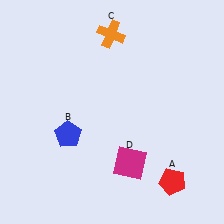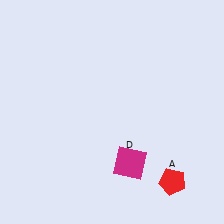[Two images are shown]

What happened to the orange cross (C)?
The orange cross (C) was removed in Image 2. It was in the top-left area of Image 1.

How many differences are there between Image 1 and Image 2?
There are 2 differences between the two images.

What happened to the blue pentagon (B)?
The blue pentagon (B) was removed in Image 2. It was in the bottom-left area of Image 1.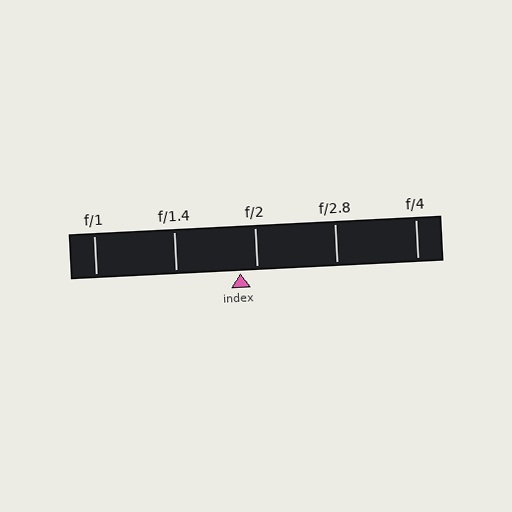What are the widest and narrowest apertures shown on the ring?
The widest aperture shown is f/1 and the narrowest is f/4.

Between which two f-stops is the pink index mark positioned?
The index mark is between f/1.4 and f/2.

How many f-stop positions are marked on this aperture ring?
There are 5 f-stop positions marked.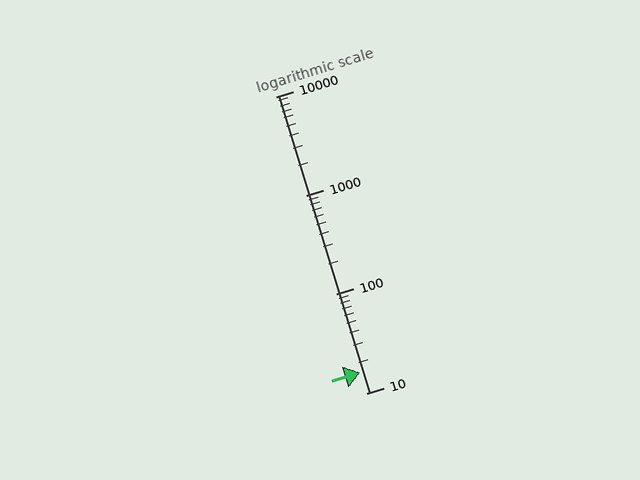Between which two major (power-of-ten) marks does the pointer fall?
The pointer is between 10 and 100.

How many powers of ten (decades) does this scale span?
The scale spans 3 decades, from 10 to 10000.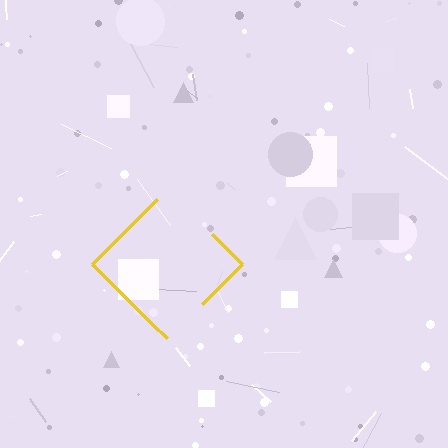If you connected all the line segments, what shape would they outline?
They would outline a diamond.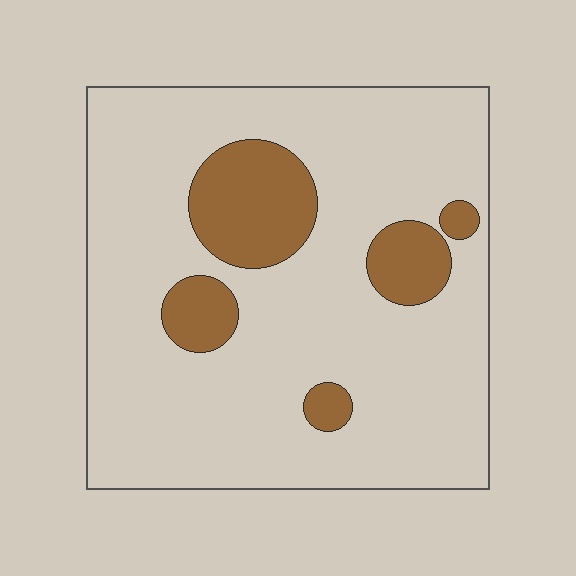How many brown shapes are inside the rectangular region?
5.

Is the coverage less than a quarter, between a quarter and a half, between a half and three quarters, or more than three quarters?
Less than a quarter.